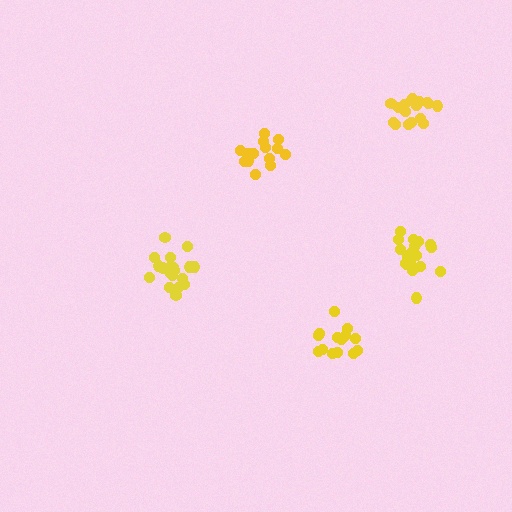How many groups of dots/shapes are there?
There are 5 groups.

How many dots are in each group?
Group 1: 19 dots, Group 2: 14 dots, Group 3: 14 dots, Group 4: 17 dots, Group 5: 18 dots (82 total).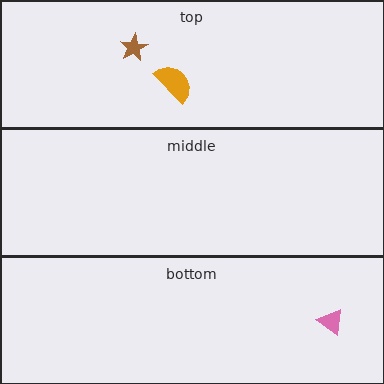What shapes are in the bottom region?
The pink triangle.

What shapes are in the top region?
The orange semicircle, the brown star.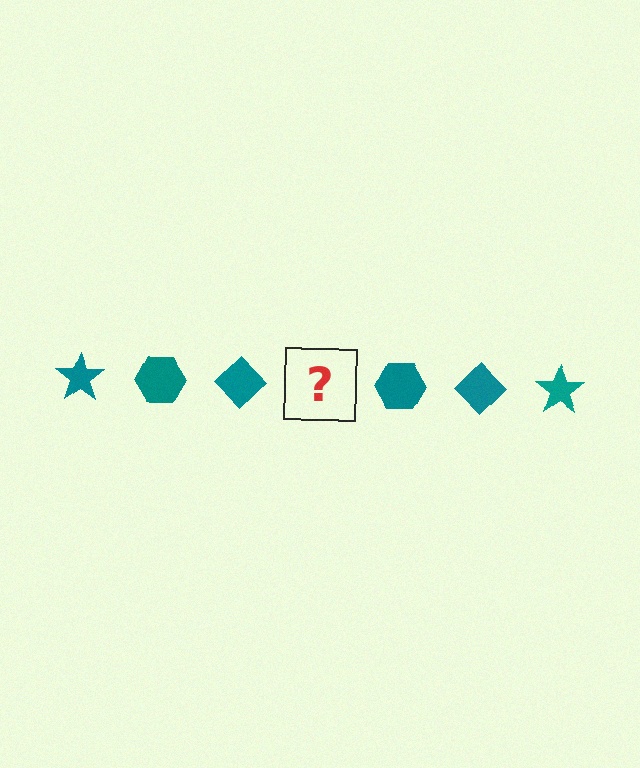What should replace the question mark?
The question mark should be replaced with a teal star.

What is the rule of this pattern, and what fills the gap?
The rule is that the pattern cycles through star, hexagon, diamond shapes in teal. The gap should be filled with a teal star.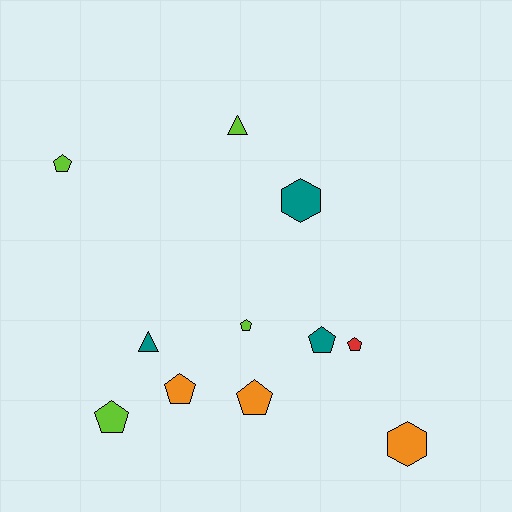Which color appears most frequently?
Lime, with 4 objects.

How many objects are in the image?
There are 11 objects.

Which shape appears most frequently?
Pentagon, with 7 objects.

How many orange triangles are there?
There are no orange triangles.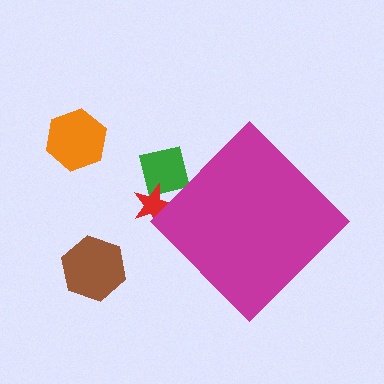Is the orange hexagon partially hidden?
No, the orange hexagon is fully visible.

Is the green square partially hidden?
Yes, the green square is partially hidden behind the magenta diamond.